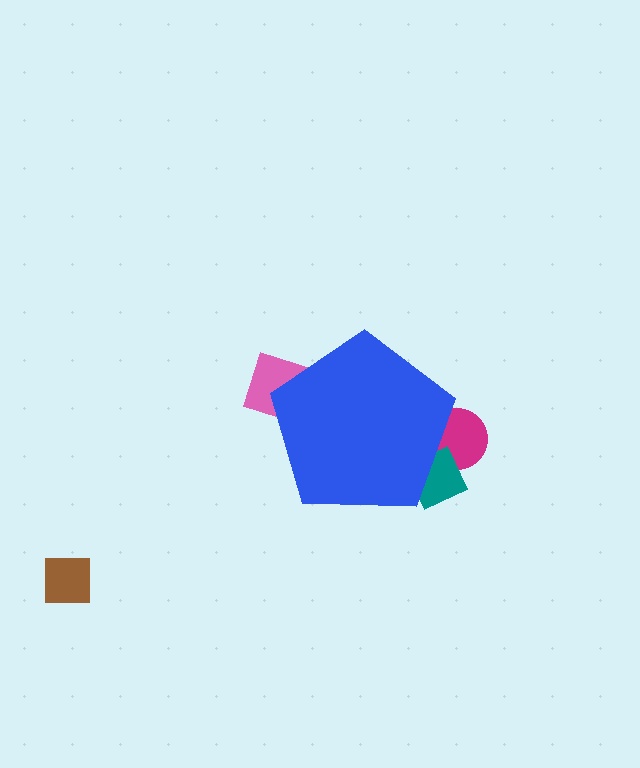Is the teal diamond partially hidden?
Yes, the teal diamond is partially hidden behind the blue pentagon.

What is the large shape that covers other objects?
A blue pentagon.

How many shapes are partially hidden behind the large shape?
3 shapes are partially hidden.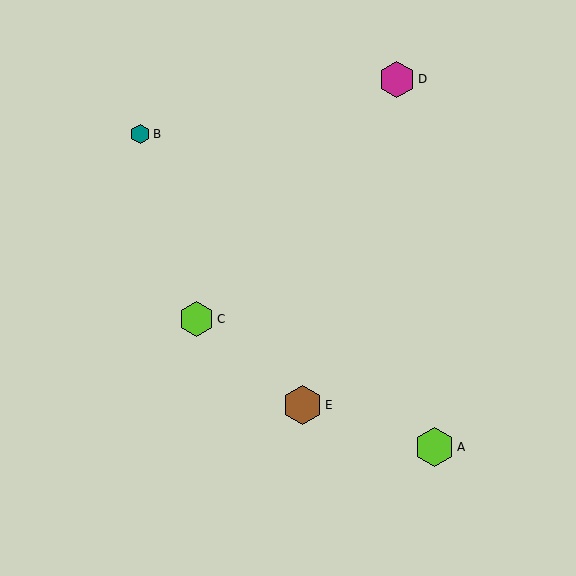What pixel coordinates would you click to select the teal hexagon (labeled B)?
Click at (140, 134) to select the teal hexagon B.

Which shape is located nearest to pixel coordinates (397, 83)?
The magenta hexagon (labeled D) at (397, 79) is nearest to that location.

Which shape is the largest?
The brown hexagon (labeled E) is the largest.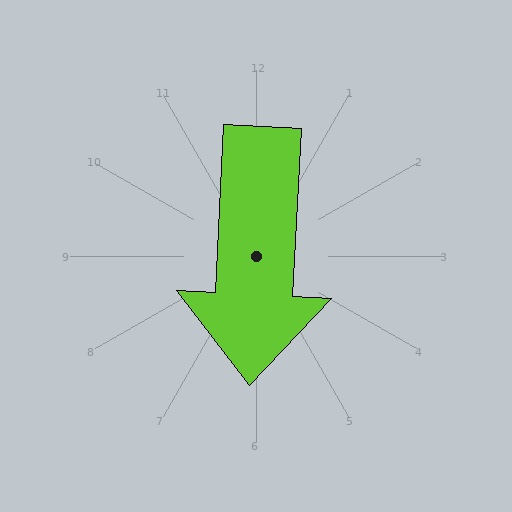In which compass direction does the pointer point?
South.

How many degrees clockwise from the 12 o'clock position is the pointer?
Approximately 183 degrees.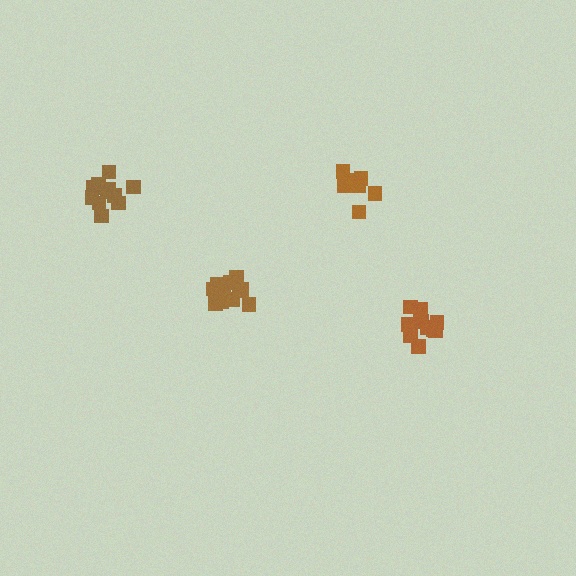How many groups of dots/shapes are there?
There are 4 groups.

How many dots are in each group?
Group 1: 11 dots, Group 2: 8 dots, Group 3: 10 dots, Group 4: 11 dots (40 total).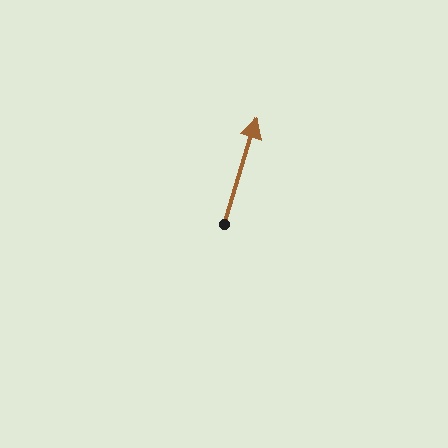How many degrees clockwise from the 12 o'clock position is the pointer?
Approximately 17 degrees.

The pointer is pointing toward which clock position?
Roughly 1 o'clock.